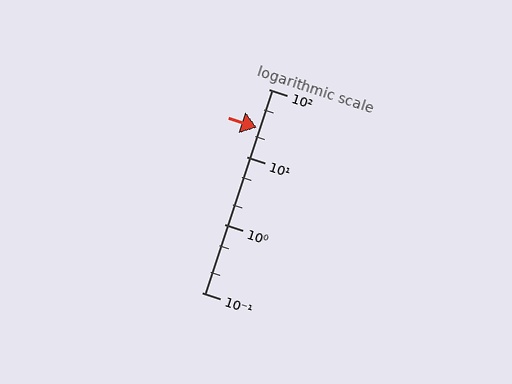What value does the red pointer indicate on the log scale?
The pointer indicates approximately 27.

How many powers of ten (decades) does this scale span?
The scale spans 3 decades, from 0.1 to 100.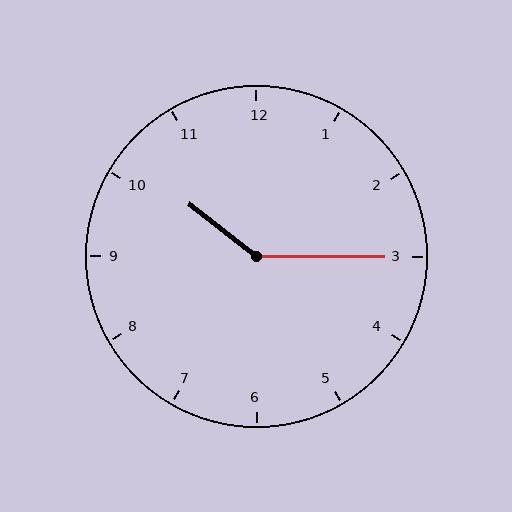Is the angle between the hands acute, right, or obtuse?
It is obtuse.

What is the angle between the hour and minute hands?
Approximately 142 degrees.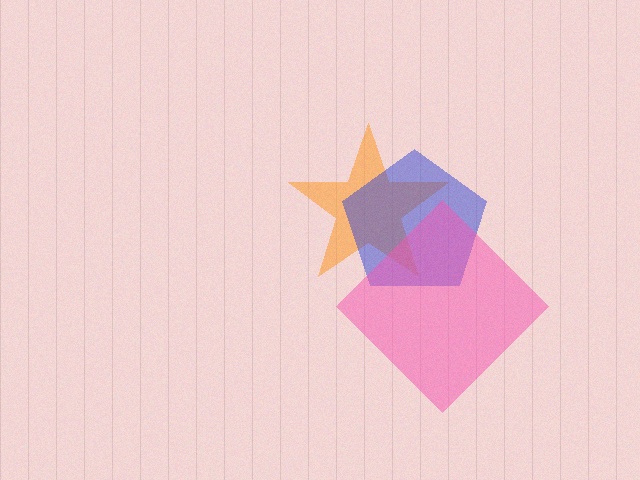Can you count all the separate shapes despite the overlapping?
Yes, there are 3 separate shapes.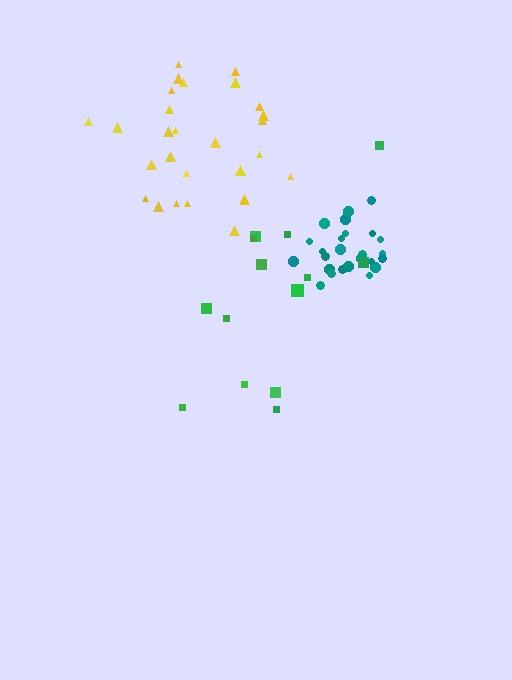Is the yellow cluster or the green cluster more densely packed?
Yellow.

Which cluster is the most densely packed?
Teal.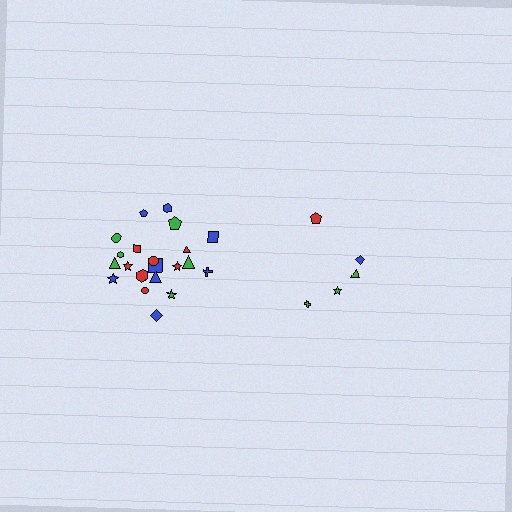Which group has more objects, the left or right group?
The left group.